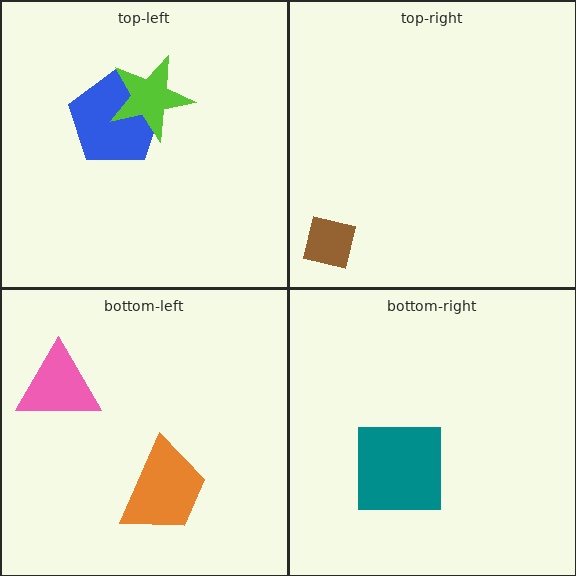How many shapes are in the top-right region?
1.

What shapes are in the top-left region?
The blue pentagon, the lime star.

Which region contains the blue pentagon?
The top-left region.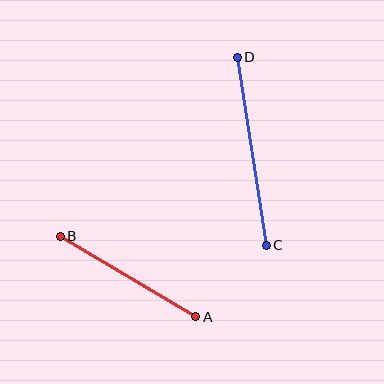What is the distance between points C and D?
The distance is approximately 190 pixels.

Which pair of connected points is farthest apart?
Points C and D are farthest apart.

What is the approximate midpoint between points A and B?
The midpoint is at approximately (128, 277) pixels.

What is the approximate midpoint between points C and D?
The midpoint is at approximately (252, 151) pixels.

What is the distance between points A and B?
The distance is approximately 158 pixels.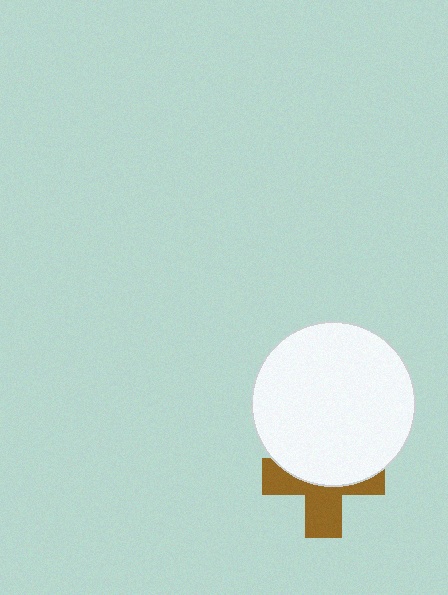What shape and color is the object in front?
The object in front is a white circle.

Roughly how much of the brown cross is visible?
About half of it is visible (roughly 48%).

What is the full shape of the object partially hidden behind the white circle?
The partially hidden object is a brown cross.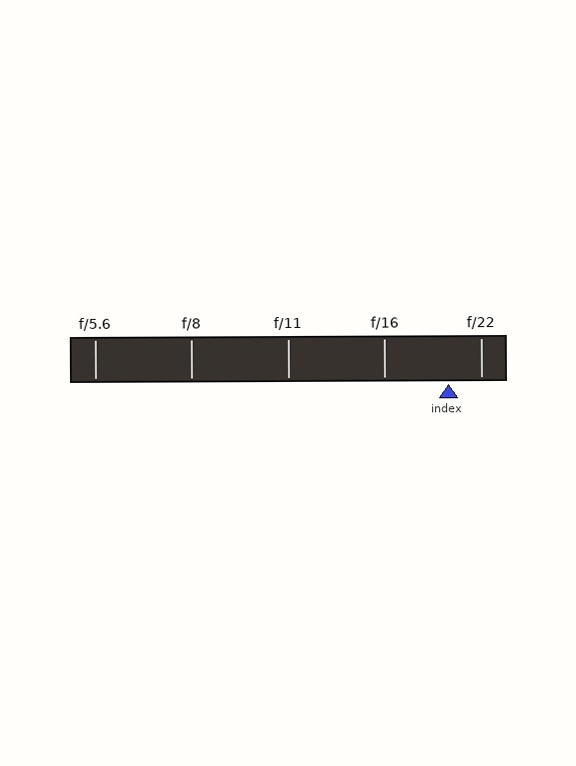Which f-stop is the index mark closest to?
The index mark is closest to f/22.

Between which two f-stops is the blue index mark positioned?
The index mark is between f/16 and f/22.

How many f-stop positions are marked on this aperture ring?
There are 5 f-stop positions marked.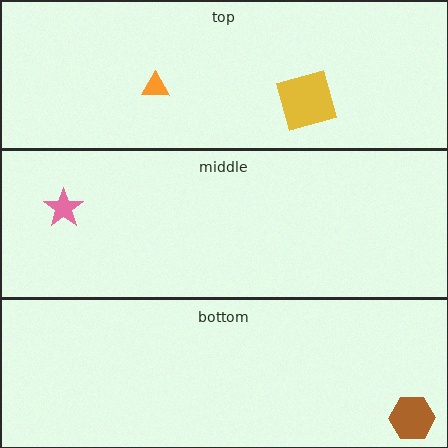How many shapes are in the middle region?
1.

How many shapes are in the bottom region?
1.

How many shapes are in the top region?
2.